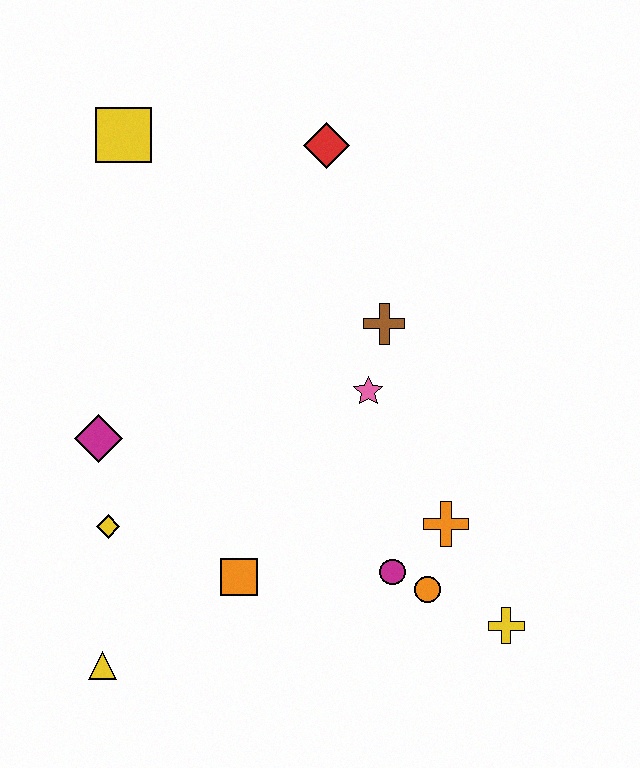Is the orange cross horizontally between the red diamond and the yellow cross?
Yes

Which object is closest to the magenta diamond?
The yellow diamond is closest to the magenta diamond.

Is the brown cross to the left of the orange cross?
Yes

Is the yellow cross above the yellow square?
No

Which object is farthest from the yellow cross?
The yellow square is farthest from the yellow cross.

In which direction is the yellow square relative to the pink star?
The yellow square is above the pink star.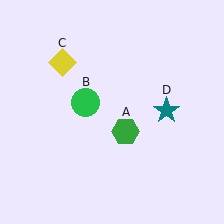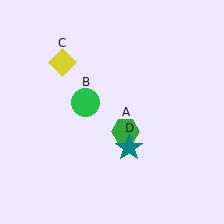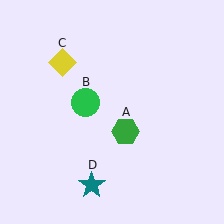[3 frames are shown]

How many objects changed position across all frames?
1 object changed position: teal star (object D).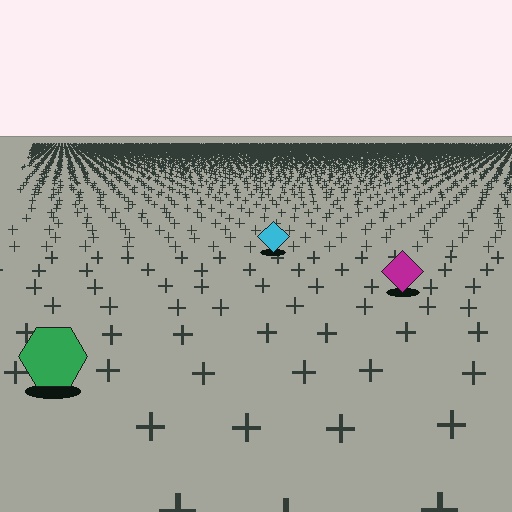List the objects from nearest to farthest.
From nearest to farthest: the green hexagon, the magenta diamond, the cyan diamond.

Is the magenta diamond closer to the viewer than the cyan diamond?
Yes. The magenta diamond is closer — you can tell from the texture gradient: the ground texture is coarser near it.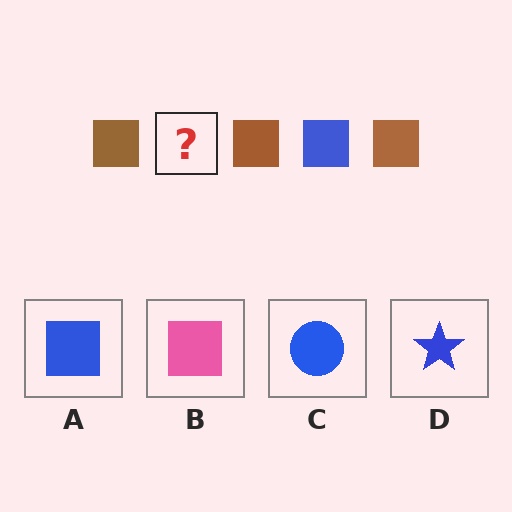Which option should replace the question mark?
Option A.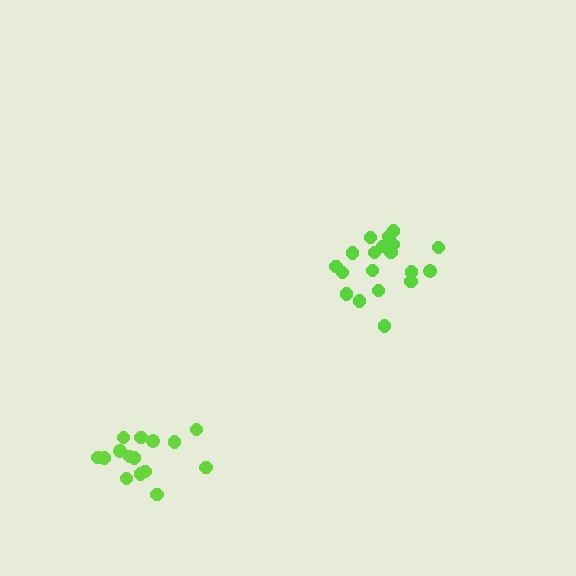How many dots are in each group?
Group 1: 15 dots, Group 2: 19 dots (34 total).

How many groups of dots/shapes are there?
There are 2 groups.